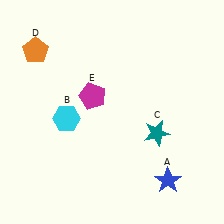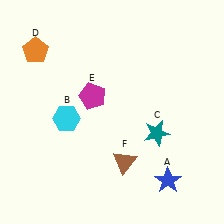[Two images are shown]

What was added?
A brown triangle (F) was added in Image 2.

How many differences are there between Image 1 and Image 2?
There is 1 difference between the two images.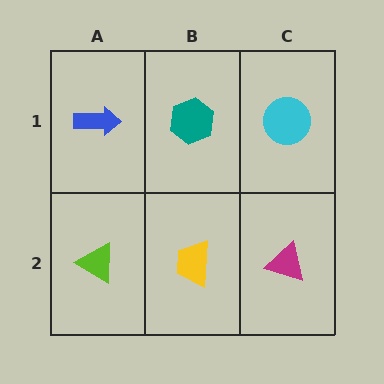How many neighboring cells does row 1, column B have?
3.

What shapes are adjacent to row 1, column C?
A magenta triangle (row 2, column C), a teal hexagon (row 1, column B).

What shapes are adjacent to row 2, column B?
A teal hexagon (row 1, column B), a lime triangle (row 2, column A), a magenta triangle (row 2, column C).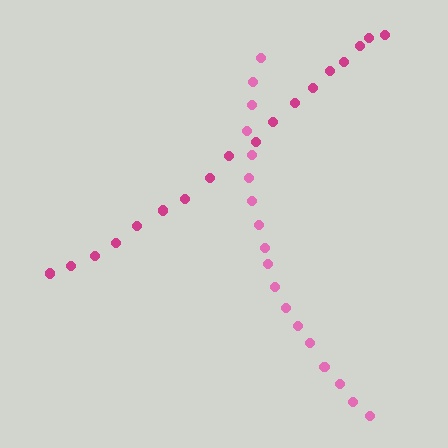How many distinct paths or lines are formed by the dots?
There are 2 distinct paths.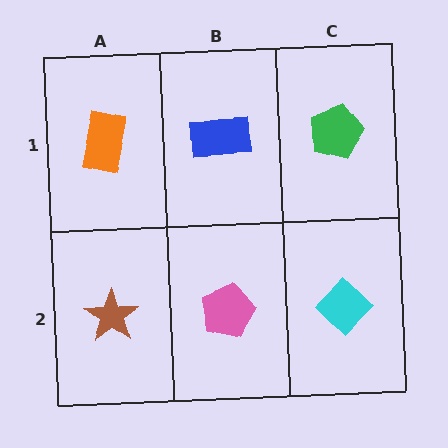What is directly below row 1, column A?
A brown star.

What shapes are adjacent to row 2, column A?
An orange rectangle (row 1, column A), a pink pentagon (row 2, column B).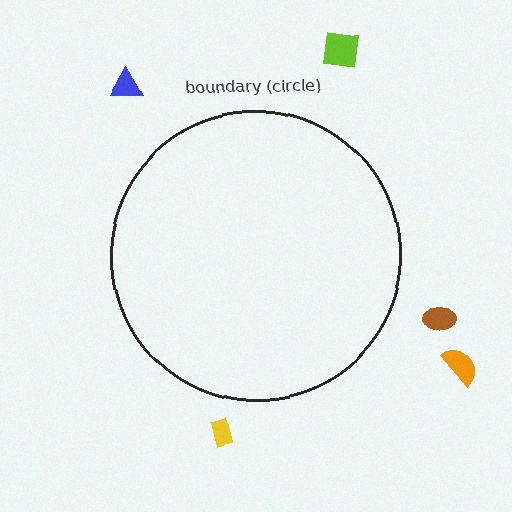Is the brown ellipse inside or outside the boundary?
Outside.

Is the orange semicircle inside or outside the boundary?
Outside.